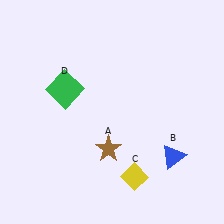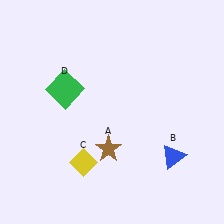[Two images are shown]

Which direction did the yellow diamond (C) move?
The yellow diamond (C) moved left.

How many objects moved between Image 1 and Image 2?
1 object moved between the two images.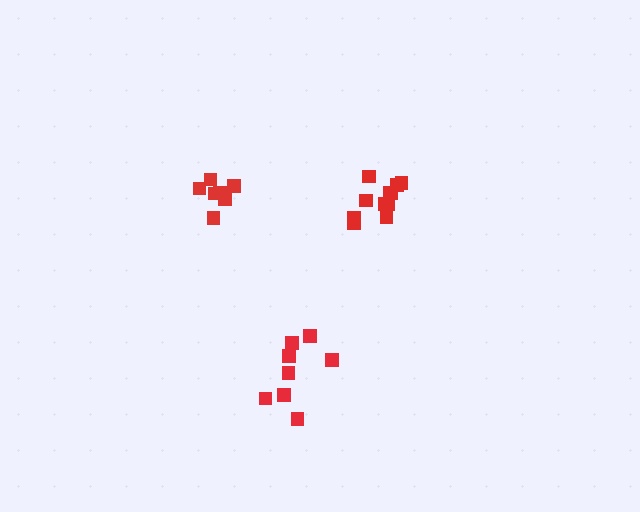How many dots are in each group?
Group 1: 7 dots, Group 2: 8 dots, Group 3: 11 dots (26 total).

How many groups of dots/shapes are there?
There are 3 groups.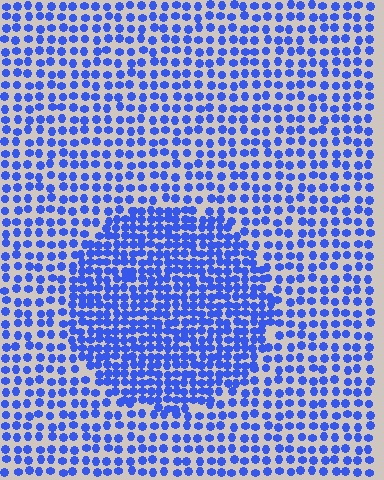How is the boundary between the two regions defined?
The boundary is defined by a change in element density (approximately 1.7x ratio). All elements are the same color, size, and shape.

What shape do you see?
I see a circle.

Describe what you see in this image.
The image contains small blue elements arranged at two different densities. A circle-shaped region is visible where the elements are more densely packed than the surrounding area.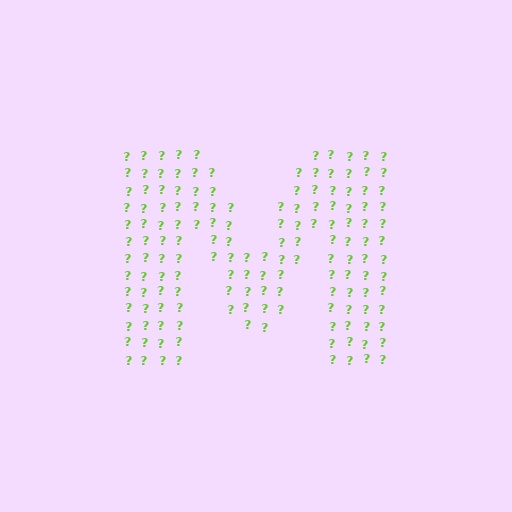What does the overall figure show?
The overall figure shows the letter M.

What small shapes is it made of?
It is made of small question marks.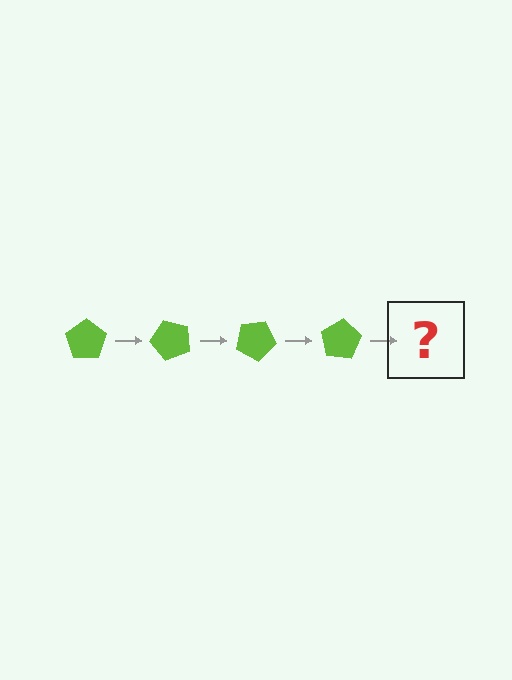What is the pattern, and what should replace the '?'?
The pattern is that the pentagon rotates 50 degrees each step. The '?' should be a lime pentagon rotated 200 degrees.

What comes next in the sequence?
The next element should be a lime pentagon rotated 200 degrees.